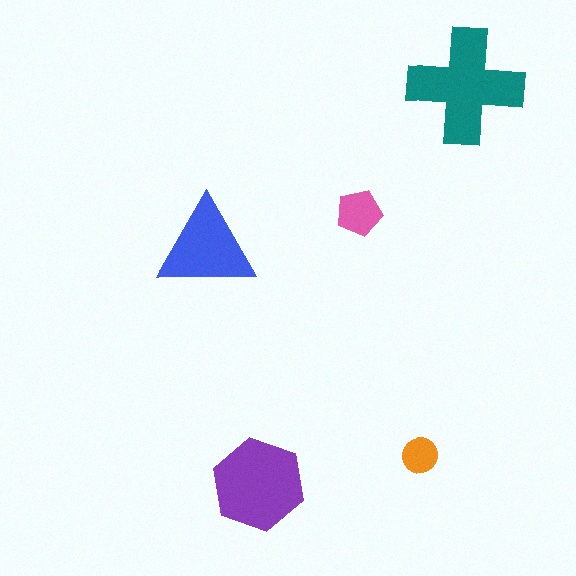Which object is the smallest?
The orange circle.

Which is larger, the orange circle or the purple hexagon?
The purple hexagon.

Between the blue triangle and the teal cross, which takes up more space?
The teal cross.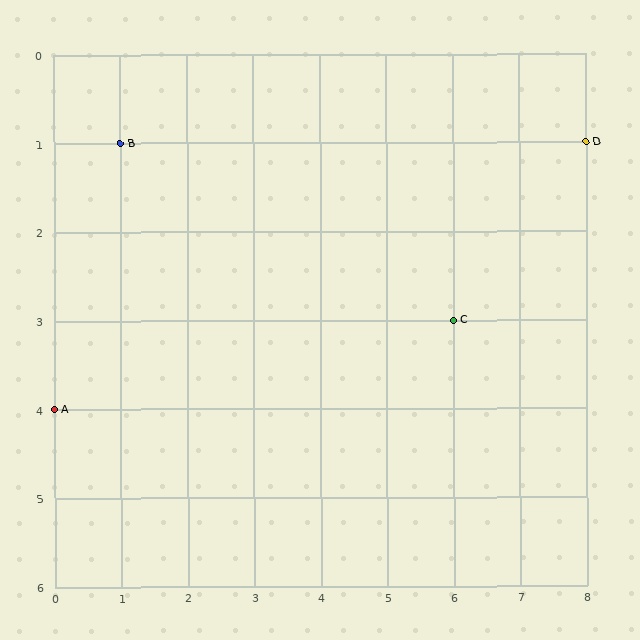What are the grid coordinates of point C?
Point C is at grid coordinates (6, 3).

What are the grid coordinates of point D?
Point D is at grid coordinates (8, 1).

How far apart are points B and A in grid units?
Points B and A are 1 column and 3 rows apart (about 3.2 grid units diagonally).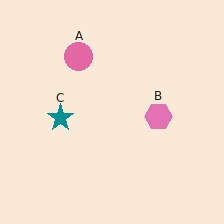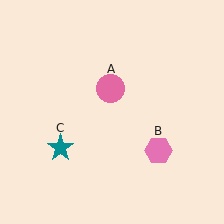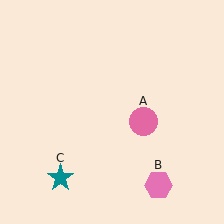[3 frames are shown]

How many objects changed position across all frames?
3 objects changed position: pink circle (object A), pink hexagon (object B), teal star (object C).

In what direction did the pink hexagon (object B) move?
The pink hexagon (object B) moved down.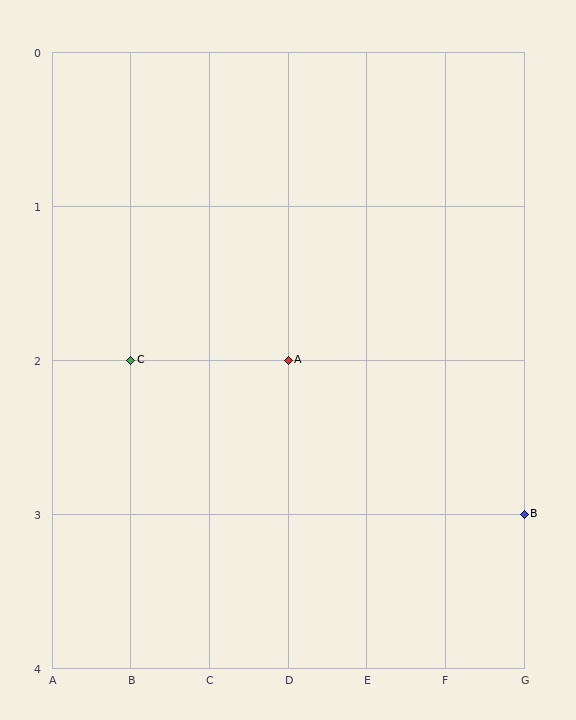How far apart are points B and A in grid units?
Points B and A are 3 columns and 1 row apart (about 3.2 grid units diagonally).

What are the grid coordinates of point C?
Point C is at grid coordinates (B, 2).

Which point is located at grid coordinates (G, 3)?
Point B is at (G, 3).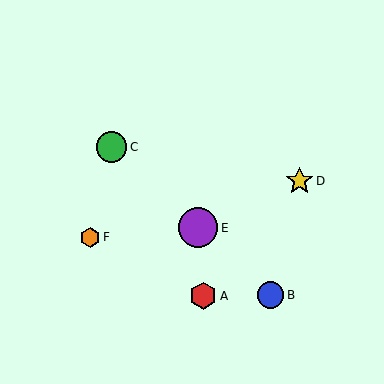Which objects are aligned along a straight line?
Objects B, C, E are aligned along a straight line.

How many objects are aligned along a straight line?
3 objects (B, C, E) are aligned along a straight line.